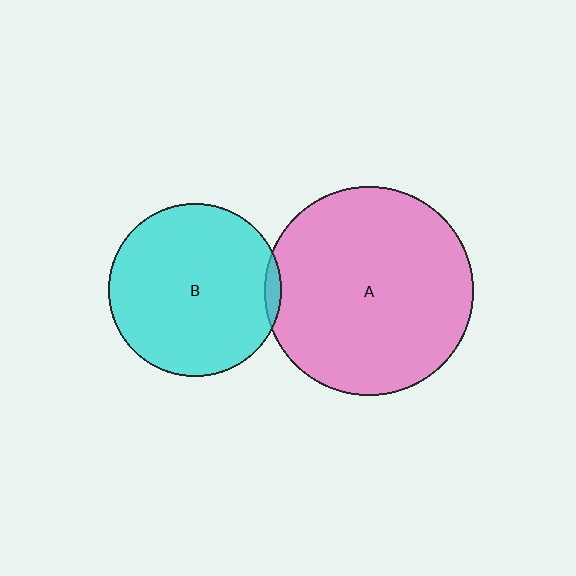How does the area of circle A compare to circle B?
Approximately 1.5 times.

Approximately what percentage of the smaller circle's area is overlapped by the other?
Approximately 5%.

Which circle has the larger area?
Circle A (pink).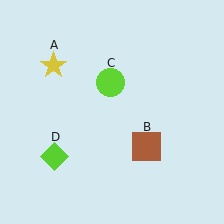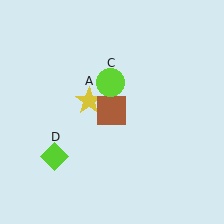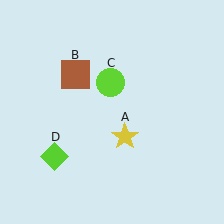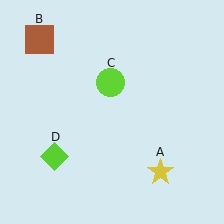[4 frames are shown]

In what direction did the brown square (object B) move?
The brown square (object B) moved up and to the left.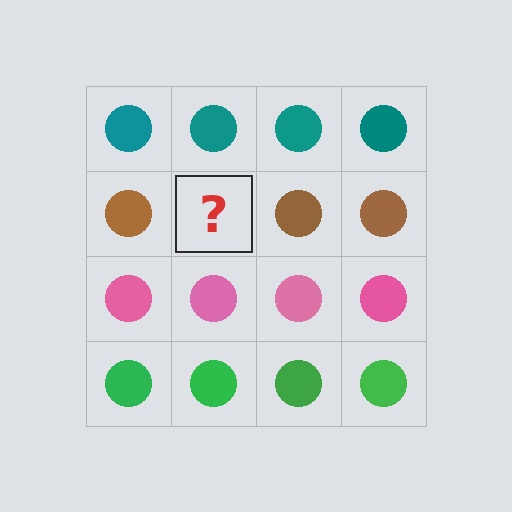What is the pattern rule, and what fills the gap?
The rule is that each row has a consistent color. The gap should be filled with a brown circle.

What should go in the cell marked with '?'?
The missing cell should contain a brown circle.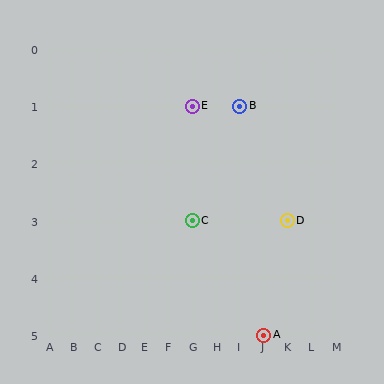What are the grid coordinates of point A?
Point A is at grid coordinates (J, 5).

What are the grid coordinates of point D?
Point D is at grid coordinates (K, 3).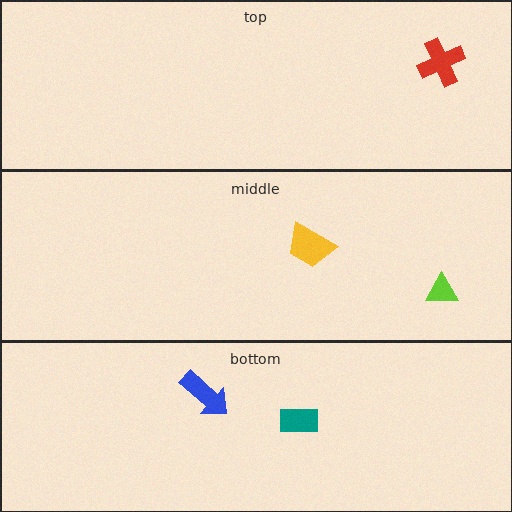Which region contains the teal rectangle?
The bottom region.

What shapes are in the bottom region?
The teal rectangle, the blue arrow.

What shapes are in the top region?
The red cross.